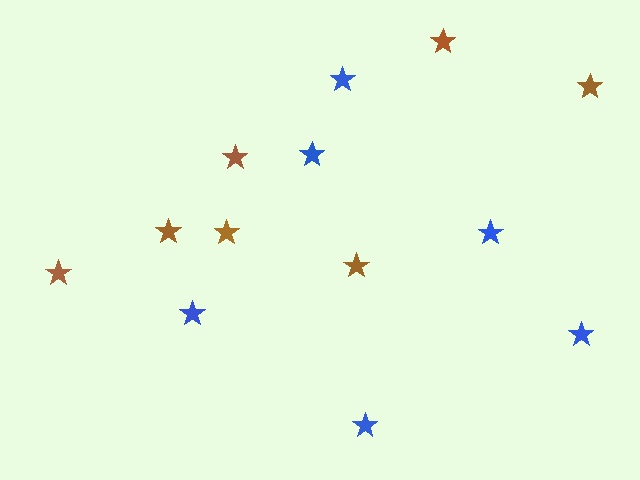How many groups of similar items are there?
There are 2 groups: one group of brown stars (7) and one group of blue stars (6).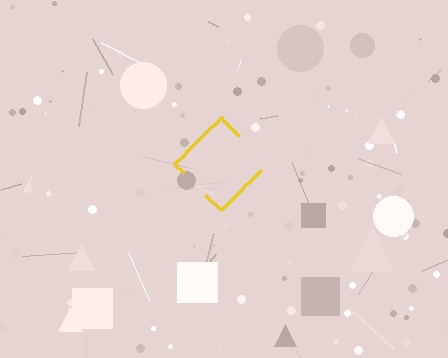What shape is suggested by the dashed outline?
The dashed outline suggests a diamond.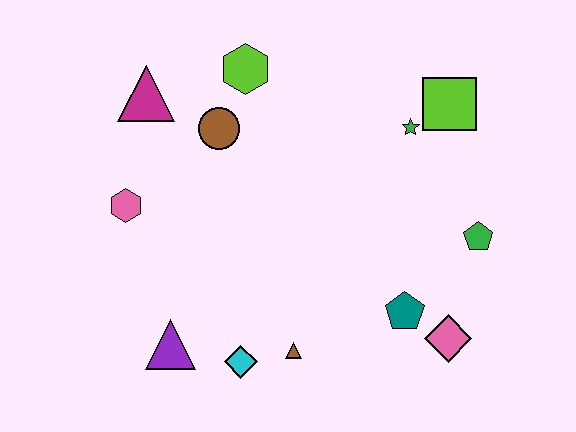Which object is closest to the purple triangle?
The cyan diamond is closest to the purple triangle.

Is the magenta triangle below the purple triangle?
No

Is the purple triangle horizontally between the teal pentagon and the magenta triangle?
Yes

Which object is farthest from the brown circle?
The pink diamond is farthest from the brown circle.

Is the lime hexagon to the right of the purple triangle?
Yes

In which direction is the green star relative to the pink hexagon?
The green star is to the right of the pink hexagon.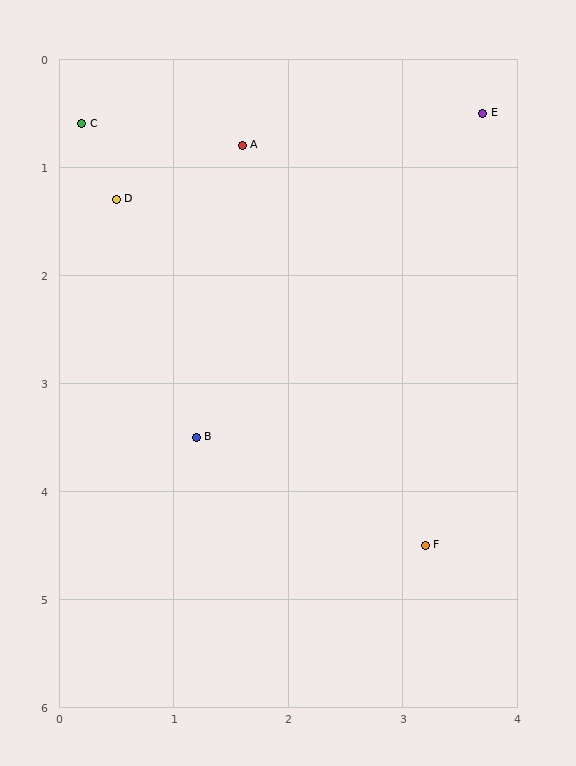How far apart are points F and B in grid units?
Points F and B are about 2.2 grid units apart.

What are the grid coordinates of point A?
Point A is at approximately (1.6, 0.8).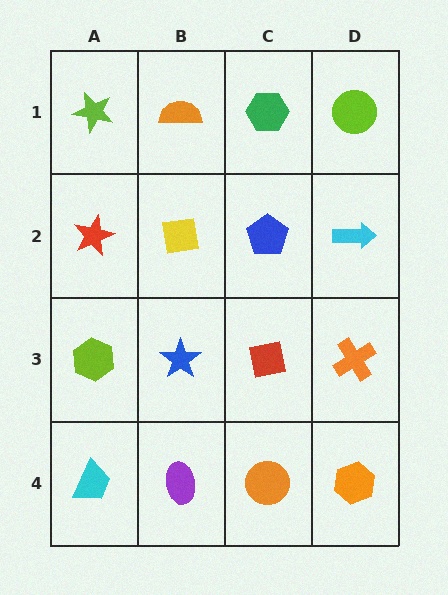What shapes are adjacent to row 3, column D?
A cyan arrow (row 2, column D), an orange hexagon (row 4, column D), a red square (row 3, column C).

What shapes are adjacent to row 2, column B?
An orange semicircle (row 1, column B), a blue star (row 3, column B), a red star (row 2, column A), a blue pentagon (row 2, column C).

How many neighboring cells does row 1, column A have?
2.